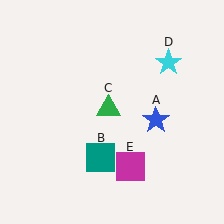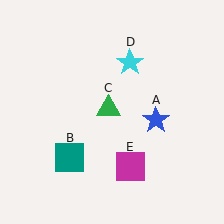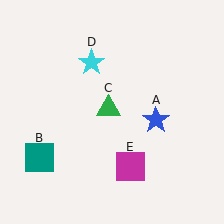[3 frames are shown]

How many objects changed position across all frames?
2 objects changed position: teal square (object B), cyan star (object D).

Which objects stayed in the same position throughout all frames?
Blue star (object A) and green triangle (object C) and magenta square (object E) remained stationary.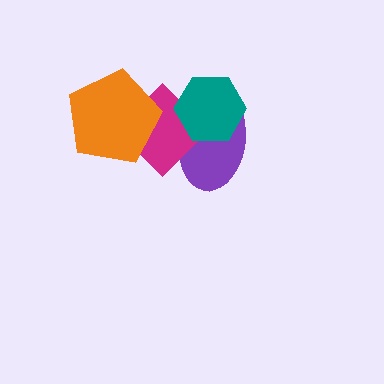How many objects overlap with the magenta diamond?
3 objects overlap with the magenta diamond.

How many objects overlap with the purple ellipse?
2 objects overlap with the purple ellipse.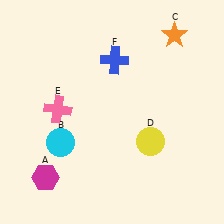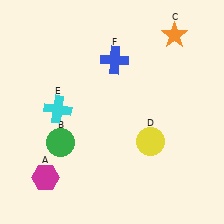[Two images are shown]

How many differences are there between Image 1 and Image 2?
There are 2 differences between the two images.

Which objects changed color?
B changed from cyan to green. E changed from pink to cyan.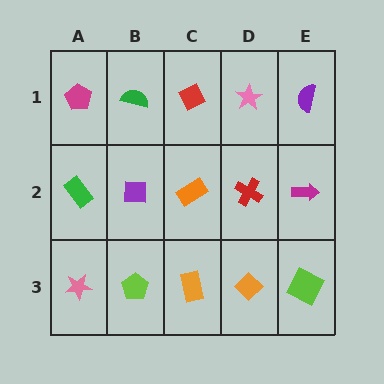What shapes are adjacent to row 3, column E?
A magenta arrow (row 2, column E), an orange diamond (row 3, column D).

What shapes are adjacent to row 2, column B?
A green semicircle (row 1, column B), a lime pentagon (row 3, column B), a green rectangle (row 2, column A), an orange rectangle (row 2, column C).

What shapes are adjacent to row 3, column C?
An orange rectangle (row 2, column C), a lime pentagon (row 3, column B), an orange diamond (row 3, column D).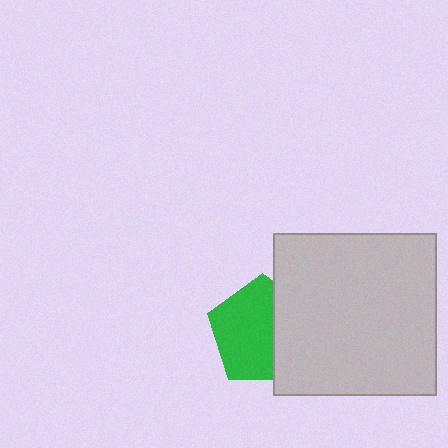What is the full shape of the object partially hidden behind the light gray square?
The partially hidden object is a green pentagon.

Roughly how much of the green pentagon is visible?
About half of it is visible (roughly 63%).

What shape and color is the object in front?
The object in front is a light gray square.